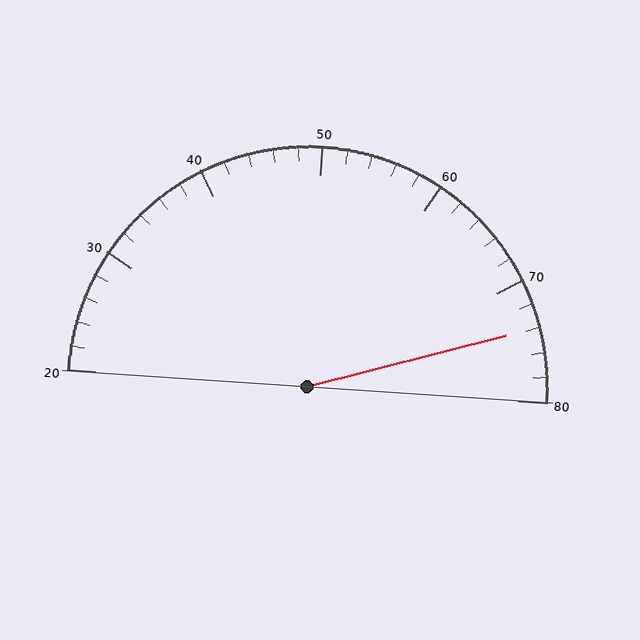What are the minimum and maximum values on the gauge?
The gauge ranges from 20 to 80.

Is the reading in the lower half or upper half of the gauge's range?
The reading is in the upper half of the range (20 to 80).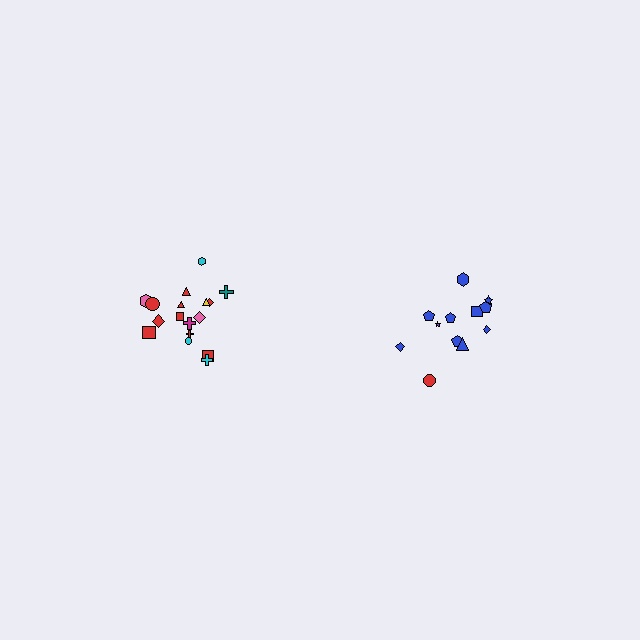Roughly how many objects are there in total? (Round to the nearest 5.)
Roughly 30 objects in total.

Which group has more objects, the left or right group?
The left group.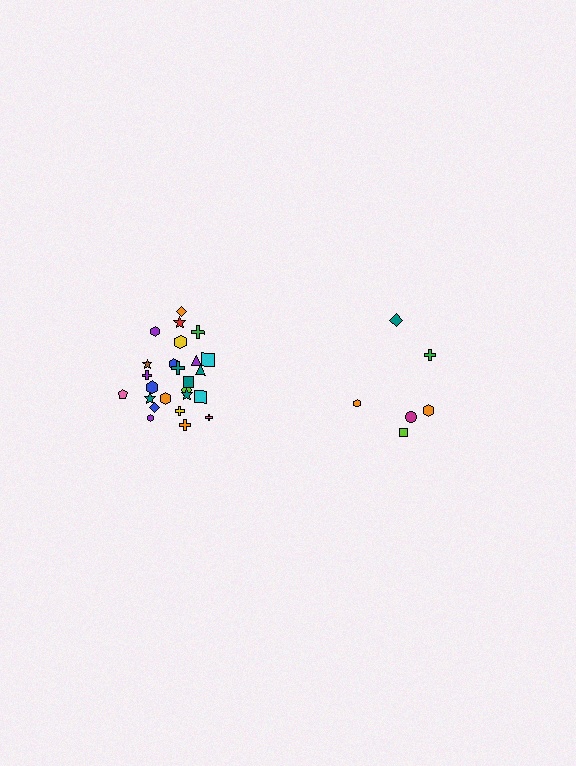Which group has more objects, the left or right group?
The left group.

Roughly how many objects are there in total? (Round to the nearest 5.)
Roughly 30 objects in total.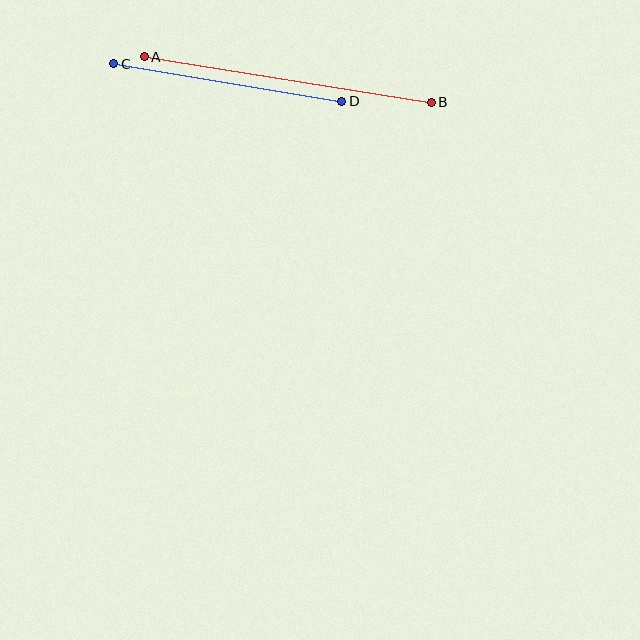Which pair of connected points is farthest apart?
Points A and B are farthest apart.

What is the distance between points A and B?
The distance is approximately 291 pixels.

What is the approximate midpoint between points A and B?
The midpoint is at approximately (288, 80) pixels.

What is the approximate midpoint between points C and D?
The midpoint is at approximately (228, 82) pixels.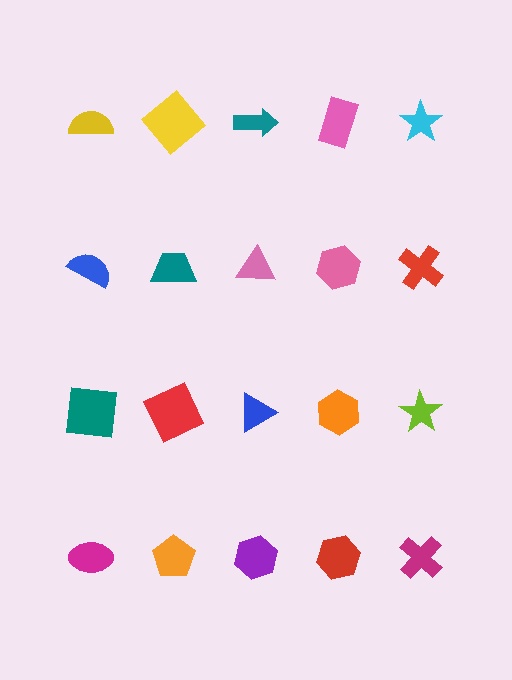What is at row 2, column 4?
A pink hexagon.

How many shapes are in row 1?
5 shapes.